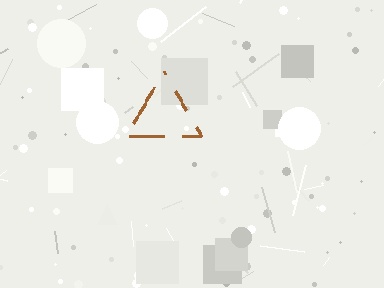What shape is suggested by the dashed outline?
The dashed outline suggests a triangle.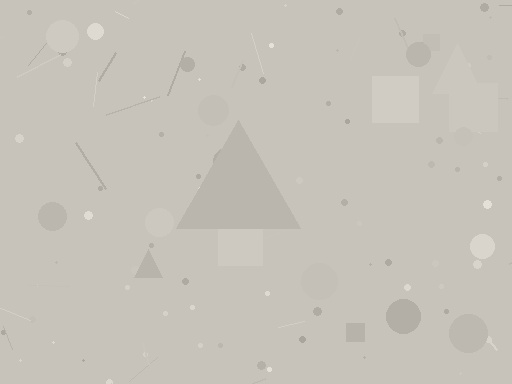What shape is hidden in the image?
A triangle is hidden in the image.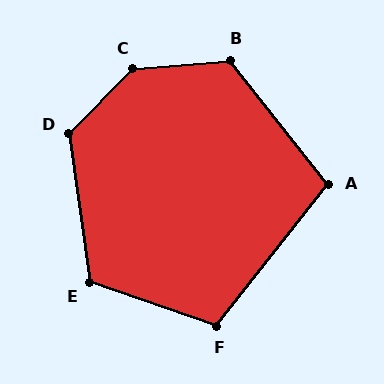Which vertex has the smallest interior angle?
A, at approximately 103 degrees.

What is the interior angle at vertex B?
Approximately 124 degrees (obtuse).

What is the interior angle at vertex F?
Approximately 109 degrees (obtuse).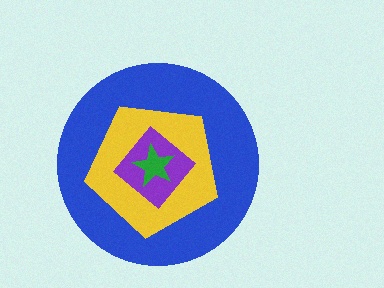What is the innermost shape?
The green star.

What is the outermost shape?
The blue circle.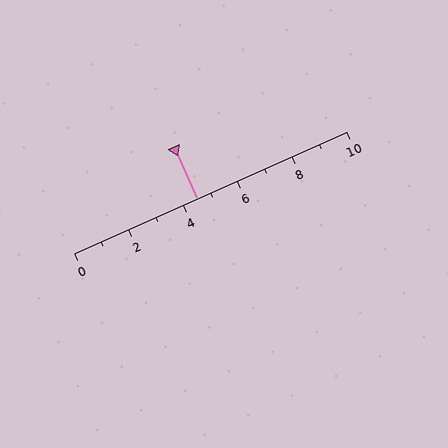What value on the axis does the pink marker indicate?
The marker indicates approximately 4.5.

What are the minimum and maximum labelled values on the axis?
The axis runs from 0 to 10.